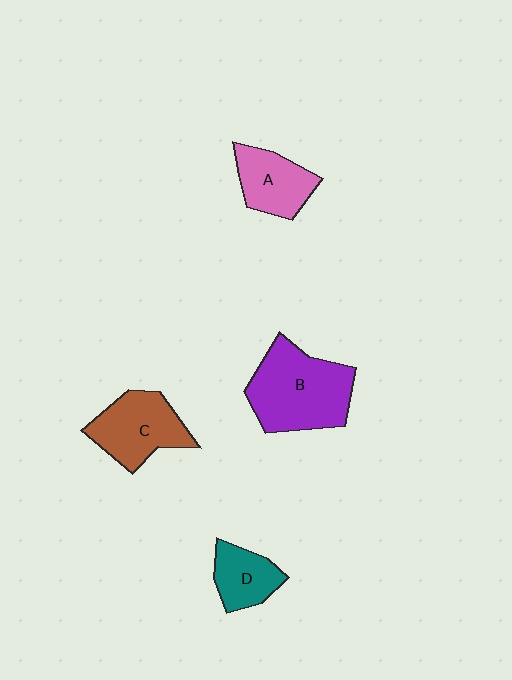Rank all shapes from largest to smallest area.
From largest to smallest: B (purple), C (brown), A (pink), D (teal).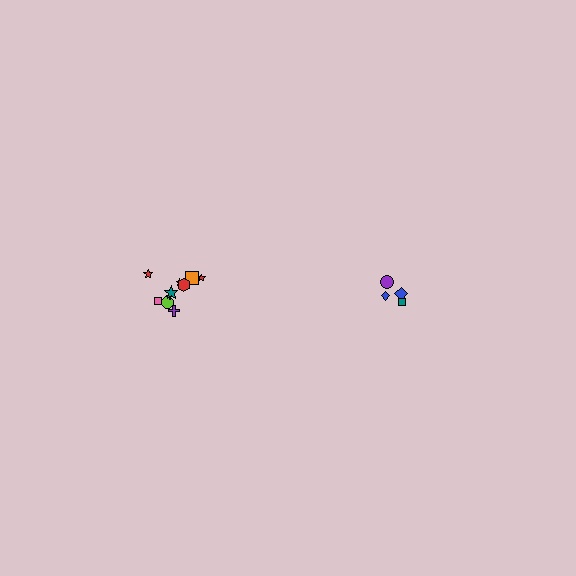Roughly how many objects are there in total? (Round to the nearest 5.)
Roughly 15 objects in total.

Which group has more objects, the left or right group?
The left group.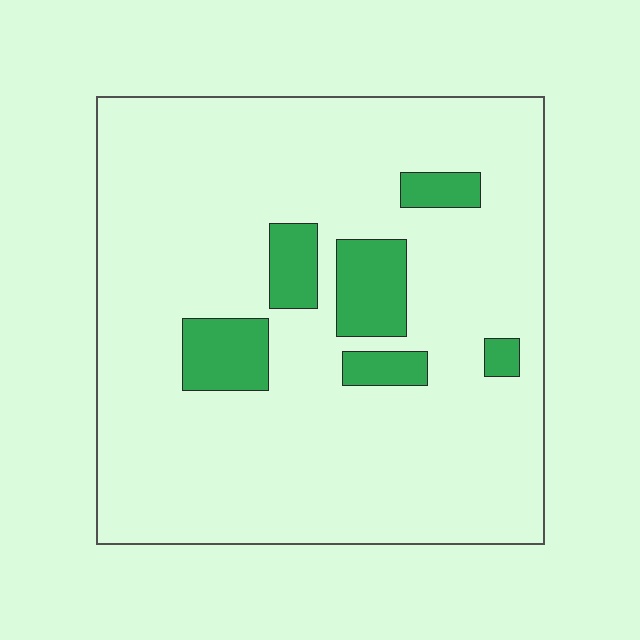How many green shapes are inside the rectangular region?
6.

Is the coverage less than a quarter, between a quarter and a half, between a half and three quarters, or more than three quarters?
Less than a quarter.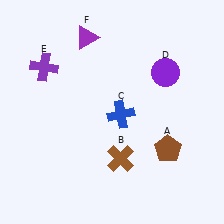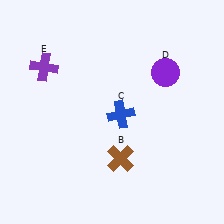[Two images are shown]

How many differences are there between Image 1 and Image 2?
There are 2 differences between the two images.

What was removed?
The purple triangle (F), the brown pentagon (A) were removed in Image 2.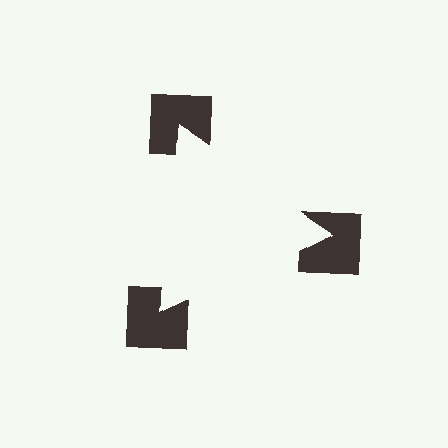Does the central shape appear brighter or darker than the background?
It typically appears slightly brighter than the background, even though no actual brightness change is drawn.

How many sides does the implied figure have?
3 sides.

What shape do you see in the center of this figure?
An illusory triangle — its edges are inferred from the aligned wedge cuts in the notched squares, not physically drawn.